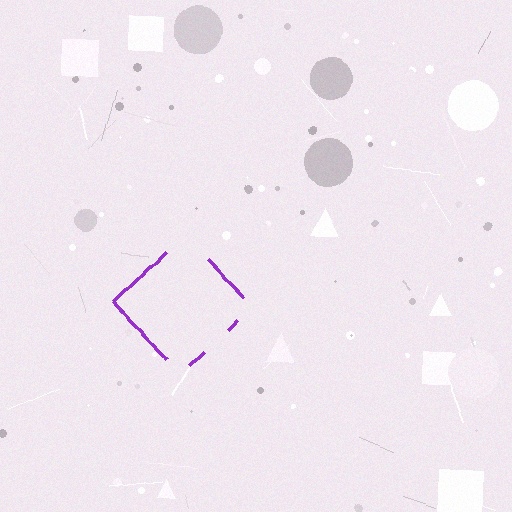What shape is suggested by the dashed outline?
The dashed outline suggests a diamond.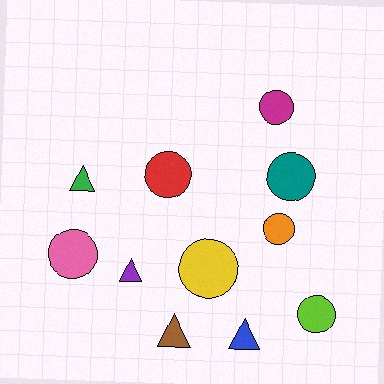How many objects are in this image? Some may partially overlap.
There are 11 objects.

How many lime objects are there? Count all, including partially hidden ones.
There is 1 lime object.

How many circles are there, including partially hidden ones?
There are 7 circles.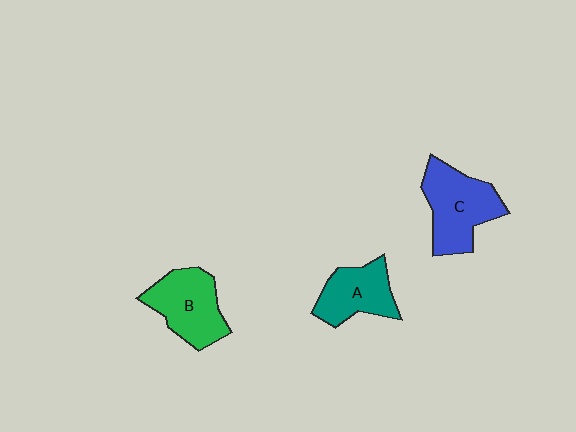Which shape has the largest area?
Shape C (blue).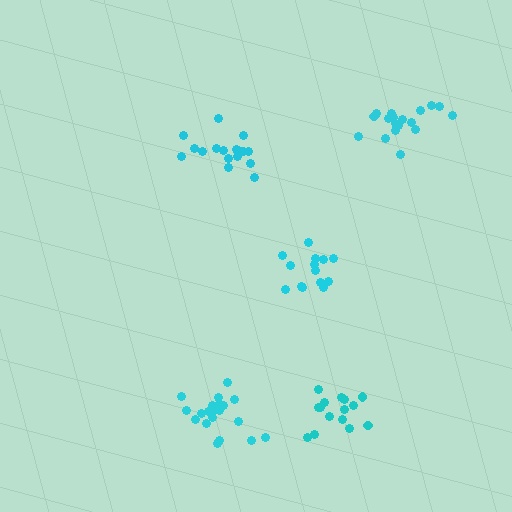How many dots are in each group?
Group 1: 18 dots, Group 2: 14 dots, Group 3: 15 dots, Group 4: 17 dots, Group 5: 20 dots (84 total).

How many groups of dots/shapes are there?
There are 5 groups.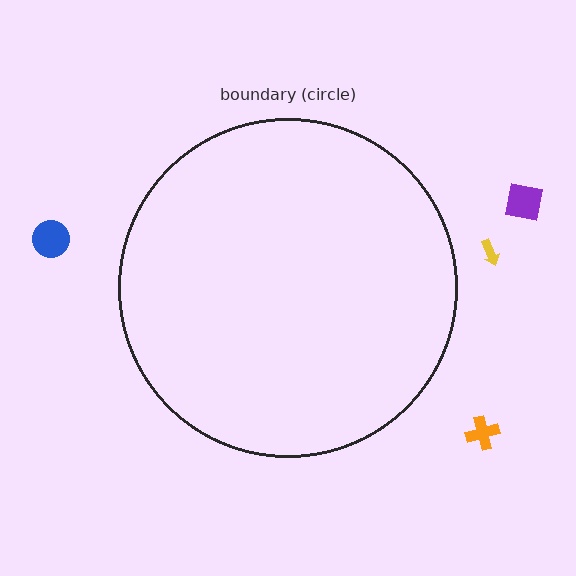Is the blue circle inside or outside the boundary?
Outside.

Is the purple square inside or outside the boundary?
Outside.